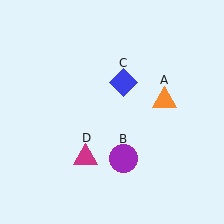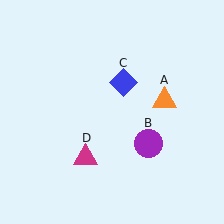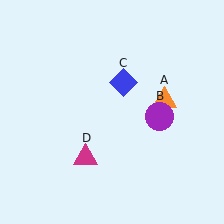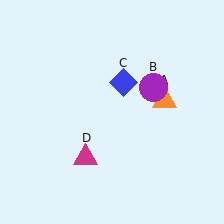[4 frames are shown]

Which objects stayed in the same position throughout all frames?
Orange triangle (object A) and blue diamond (object C) and magenta triangle (object D) remained stationary.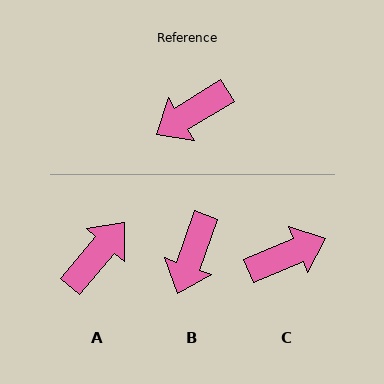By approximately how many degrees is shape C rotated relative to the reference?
Approximately 171 degrees counter-clockwise.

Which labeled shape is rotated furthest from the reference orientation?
C, about 171 degrees away.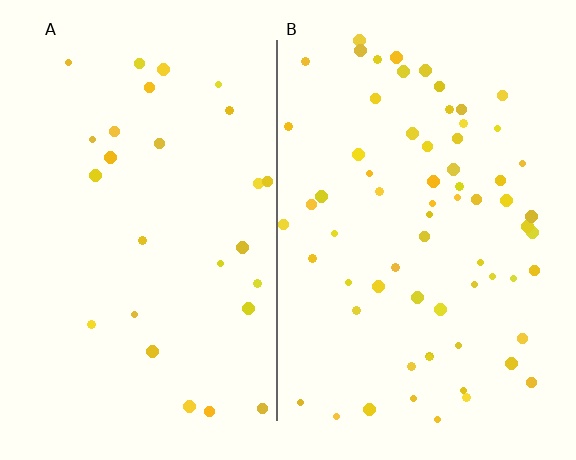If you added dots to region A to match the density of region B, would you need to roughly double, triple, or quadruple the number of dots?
Approximately double.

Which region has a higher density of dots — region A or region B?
B (the right).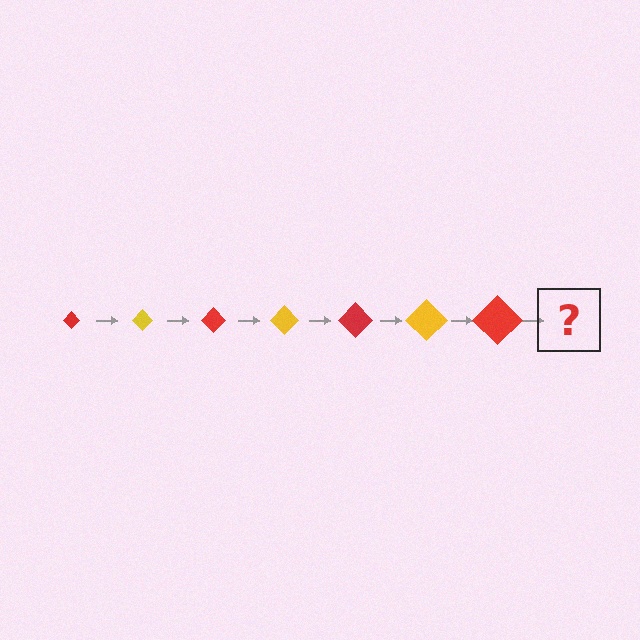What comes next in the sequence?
The next element should be a yellow diamond, larger than the previous one.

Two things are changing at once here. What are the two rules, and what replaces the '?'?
The two rules are that the diamond grows larger each step and the color cycles through red and yellow. The '?' should be a yellow diamond, larger than the previous one.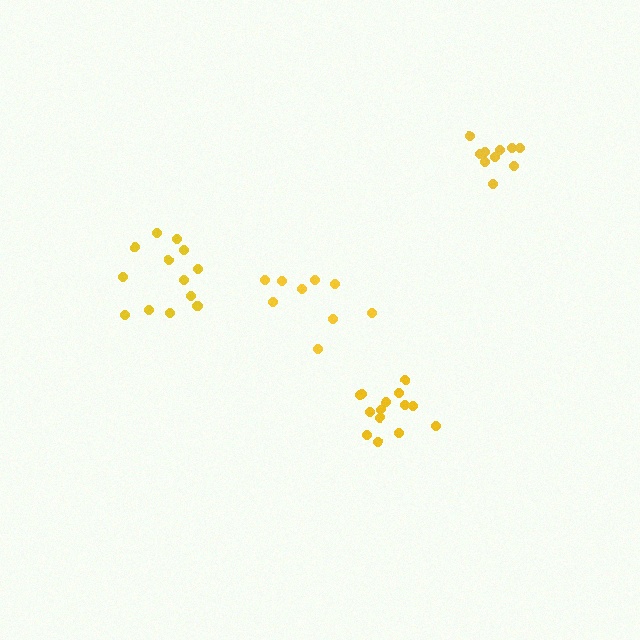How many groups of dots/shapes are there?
There are 4 groups.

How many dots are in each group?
Group 1: 13 dots, Group 2: 14 dots, Group 3: 9 dots, Group 4: 10 dots (46 total).